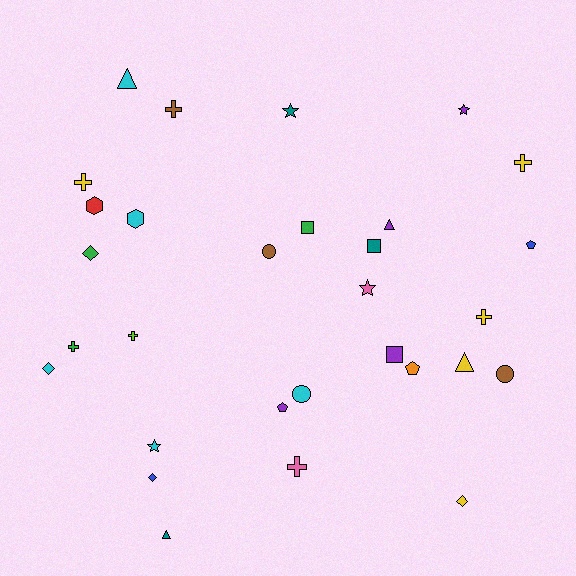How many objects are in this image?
There are 30 objects.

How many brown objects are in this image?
There are 3 brown objects.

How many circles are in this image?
There are 3 circles.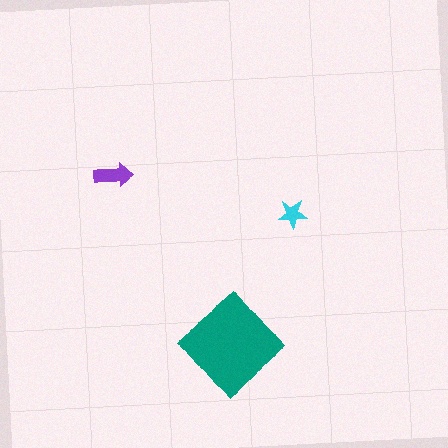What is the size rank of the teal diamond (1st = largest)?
1st.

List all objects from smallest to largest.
The cyan star, the purple arrow, the teal diamond.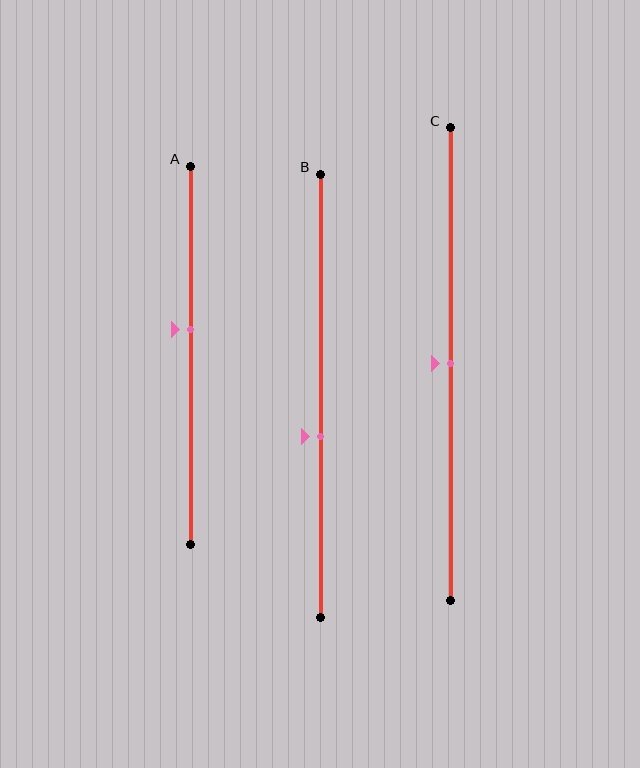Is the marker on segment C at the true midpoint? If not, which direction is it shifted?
Yes, the marker on segment C is at the true midpoint.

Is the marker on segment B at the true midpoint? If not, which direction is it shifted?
No, the marker on segment B is shifted downward by about 9% of the segment length.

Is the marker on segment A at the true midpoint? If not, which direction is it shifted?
No, the marker on segment A is shifted upward by about 7% of the segment length.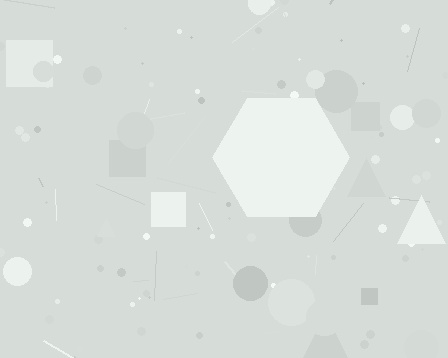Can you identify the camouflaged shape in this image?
The camouflaged shape is a hexagon.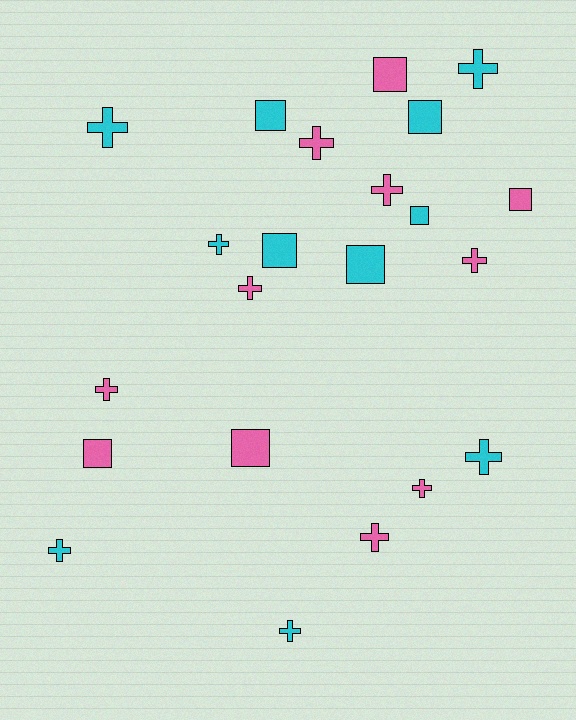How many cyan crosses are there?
There are 6 cyan crosses.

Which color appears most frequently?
Cyan, with 11 objects.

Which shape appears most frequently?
Cross, with 13 objects.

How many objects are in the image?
There are 22 objects.